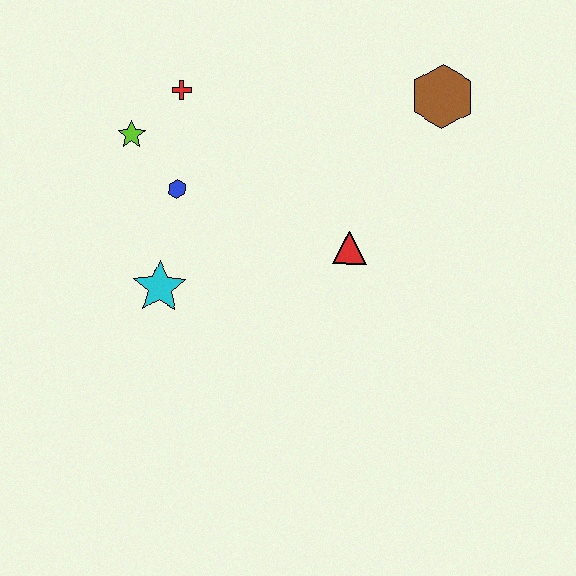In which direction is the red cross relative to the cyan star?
The red cross is above the cyan star.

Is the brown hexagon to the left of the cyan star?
No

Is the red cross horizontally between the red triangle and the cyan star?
Yes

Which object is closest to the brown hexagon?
The red triangle is closest to the brown hexagon.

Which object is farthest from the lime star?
The brown hexagon is farthest from the lime star.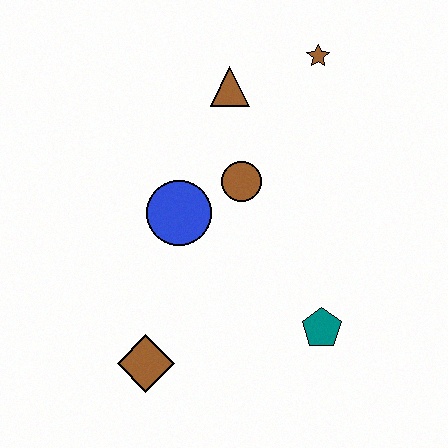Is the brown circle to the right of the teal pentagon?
No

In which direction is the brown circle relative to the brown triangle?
The brown circle is below the brown triangle.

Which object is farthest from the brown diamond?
The brown star is farthest from the brown diamond.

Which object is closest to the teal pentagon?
The brown circle is closest to the teal pentagon.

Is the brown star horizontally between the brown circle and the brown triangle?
No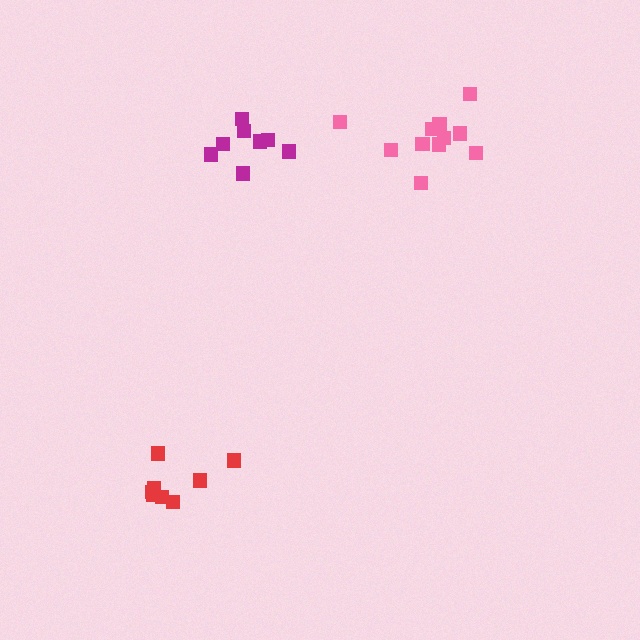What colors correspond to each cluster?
The clusters are colored: red, magenta, pink.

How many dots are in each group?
Group 1: 8 dots, Group 2: 8 dots, Group 3: 11 dots (27 total).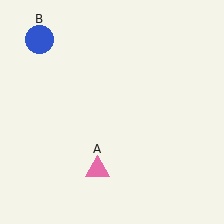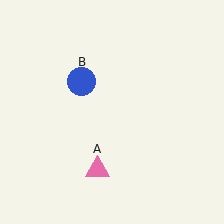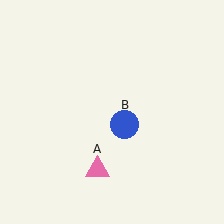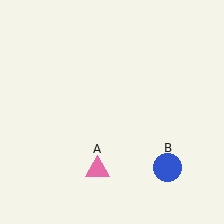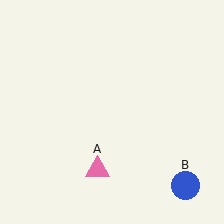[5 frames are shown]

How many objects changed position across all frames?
1 object changed position: blue circle (object B).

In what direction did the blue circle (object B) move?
The blue circle (object B) moved down and to the right.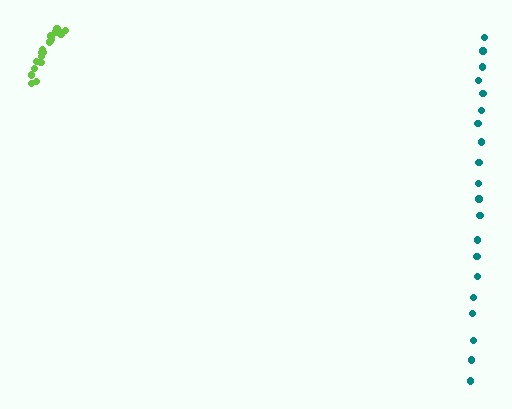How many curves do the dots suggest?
There are 2 distinct paths.